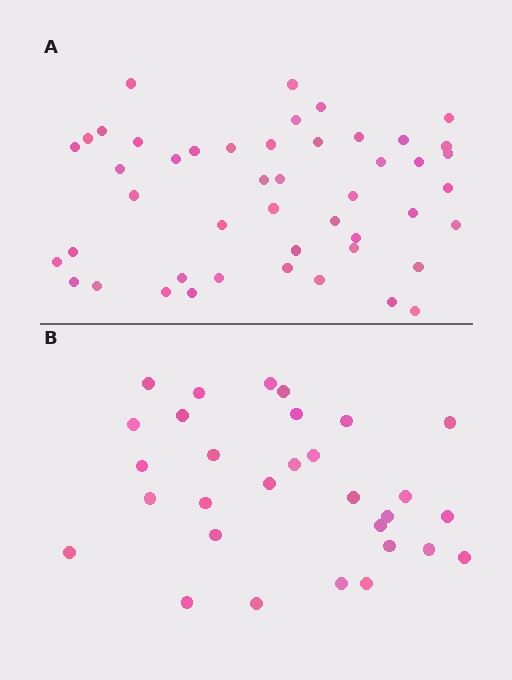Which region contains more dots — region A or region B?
Region A (the top region) has more dots.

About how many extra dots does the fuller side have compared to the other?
Region A has approximately 15 more dots than region B.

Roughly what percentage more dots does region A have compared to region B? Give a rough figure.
About 55% more.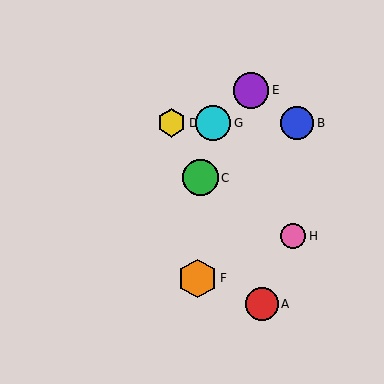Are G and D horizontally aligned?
Yes, both are at y≈123.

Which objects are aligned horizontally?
Objects B, D, G are aligned horizontally.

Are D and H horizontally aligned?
No, D is at y≈123 and H is at y≈236.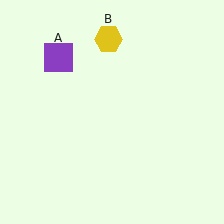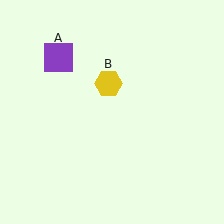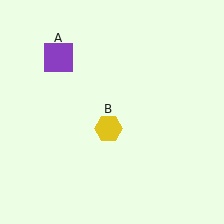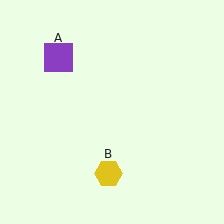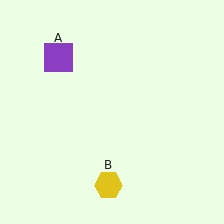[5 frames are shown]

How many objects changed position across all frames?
1 object changed position: yellow hexagon (object B).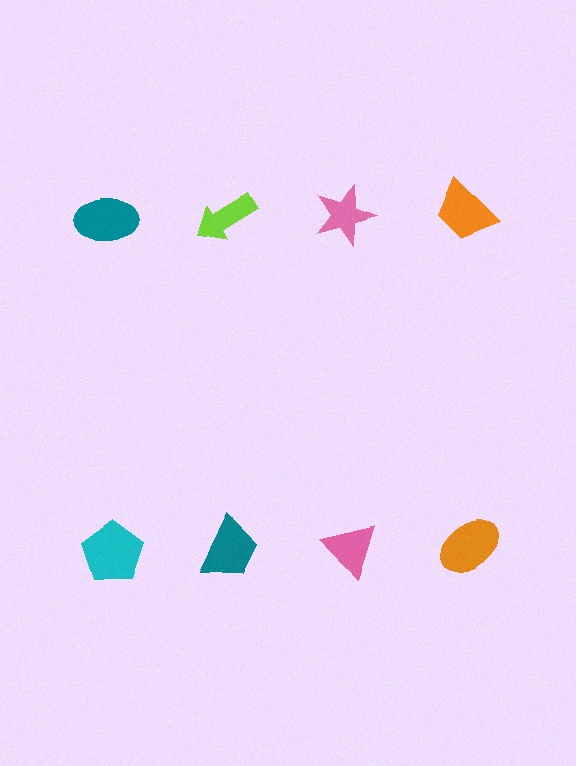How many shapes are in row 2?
4 shapes.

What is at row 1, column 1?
A teal ellipse.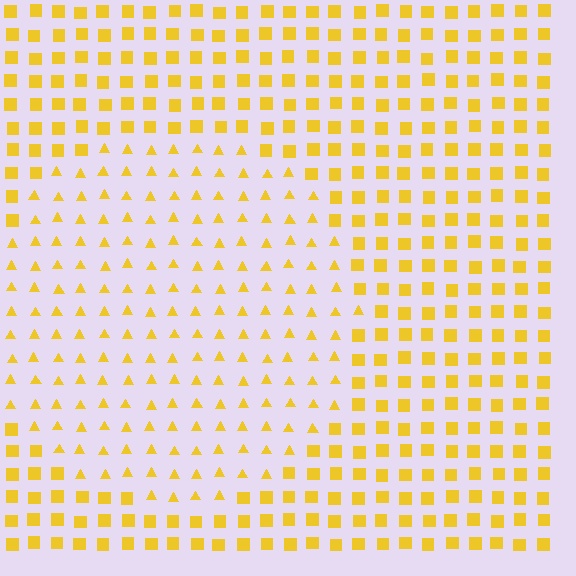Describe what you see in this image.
The image is filled with small yellow elements arranged in a uniform grid. A circle-shaped region contains triangles, while the surrounding area contains squares. The boundary is defined purely by the change in element shape.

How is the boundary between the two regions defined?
The boundary is defined by a change in element shape: triangles inside vs. squares outside. All elements share the same color and spacing.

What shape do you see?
I see a circle.